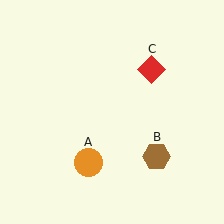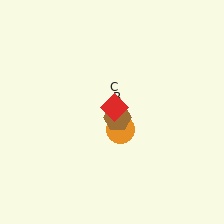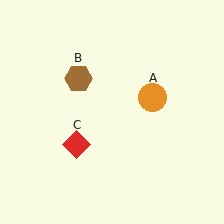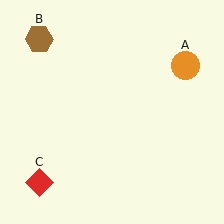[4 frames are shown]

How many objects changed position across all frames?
3 objects changed position: orange circle (object A), brown hexagon (object B), red diamond (object C).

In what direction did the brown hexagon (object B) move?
The brown hexagon (object B) moved up and to the left.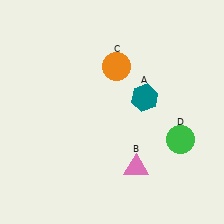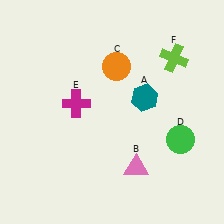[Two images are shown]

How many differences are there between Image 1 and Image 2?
There are 2 differences between the two images.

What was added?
A magenta cross (E), a lime cross (F) were added in Image 2.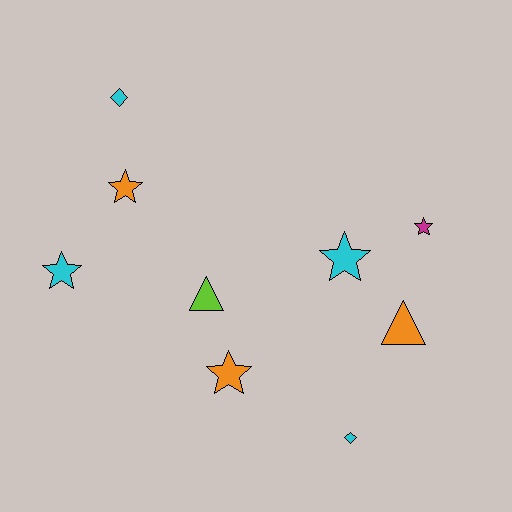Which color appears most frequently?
Cyan, with 4 objects.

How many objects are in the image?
There are 9 objects.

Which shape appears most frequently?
Star, with 5 objects.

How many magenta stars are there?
There is 1 magenta star.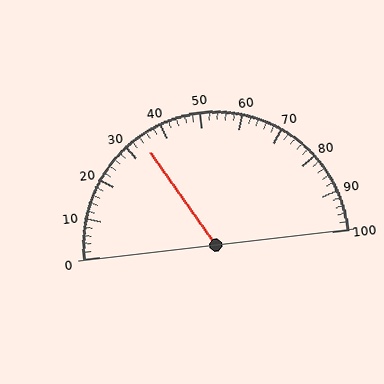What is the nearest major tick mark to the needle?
The nearest major tick mark is 30.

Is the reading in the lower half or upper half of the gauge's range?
The reading is in the lower half of the range (0 to 100).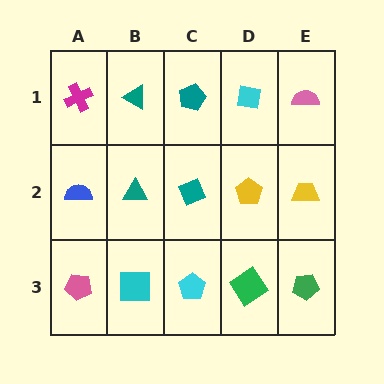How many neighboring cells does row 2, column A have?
3.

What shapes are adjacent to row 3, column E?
A yellow trapezoid (row 2, column E), a green diamond (row 3, column D).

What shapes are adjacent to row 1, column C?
A teal diamond (row 2, column C), a teal triangle (row 1, column B), a cyan square (row 1, column D).